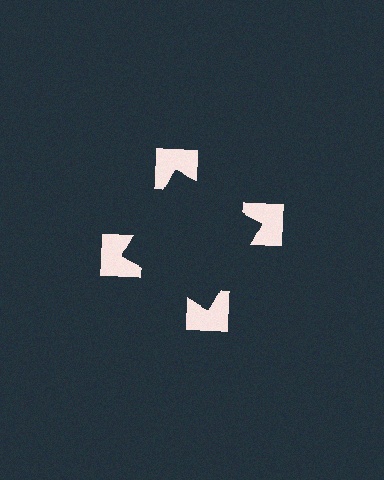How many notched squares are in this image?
There are 4 — one at each vertex of the illusory square.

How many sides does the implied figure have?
4 sides.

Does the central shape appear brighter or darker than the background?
It typically appears slightly darker than the background, even though no actual brightness change is drawn.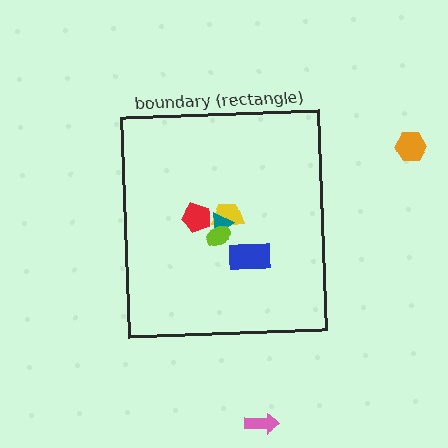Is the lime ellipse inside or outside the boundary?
Inside.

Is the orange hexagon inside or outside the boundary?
Outside.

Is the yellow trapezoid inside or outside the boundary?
Inside.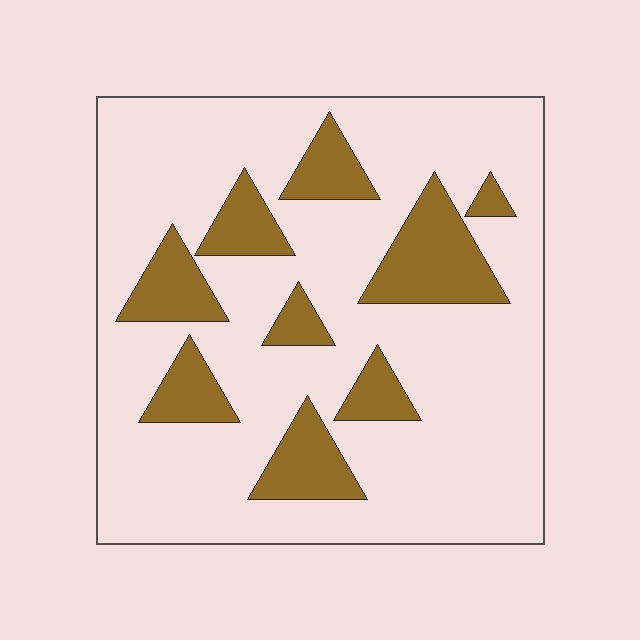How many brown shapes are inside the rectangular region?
9.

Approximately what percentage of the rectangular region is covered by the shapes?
Approximately 20%.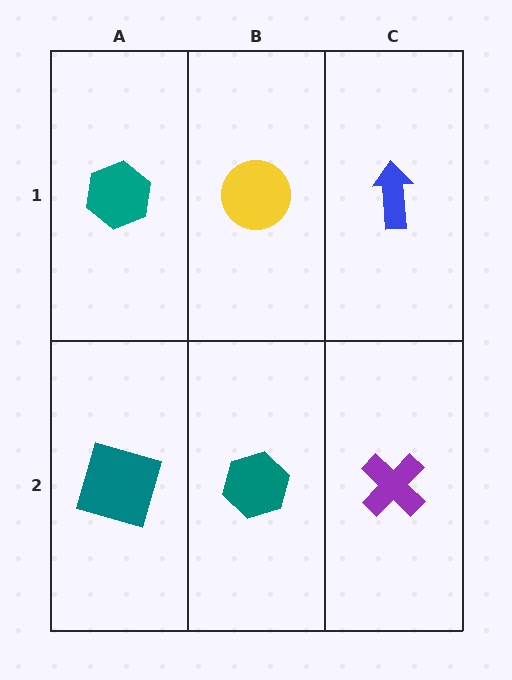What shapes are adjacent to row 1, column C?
A purple cross (row 2, column C), a yellow circle (row 1, column B).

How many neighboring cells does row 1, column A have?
2.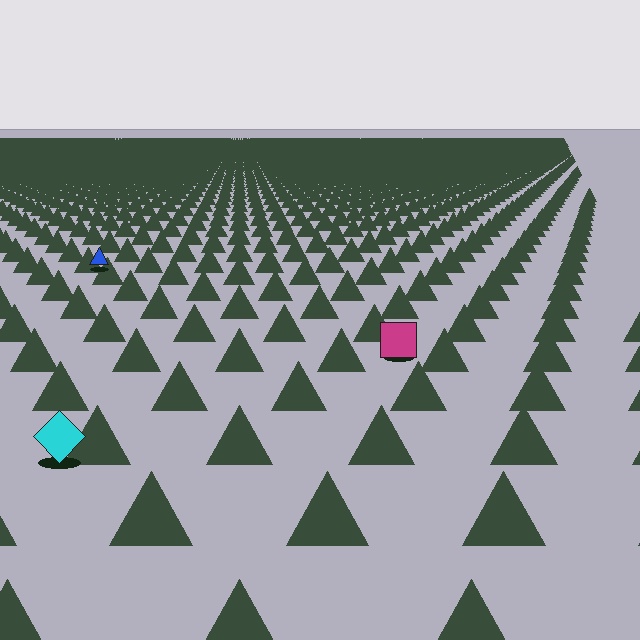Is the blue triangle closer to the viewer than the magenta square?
No. The magenta square is closer — you can tell from the texture gradient: the ground texture is coarser near it.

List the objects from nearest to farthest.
From nearest to farthest: the cyan diamond, the magenta square, the blue triangle.